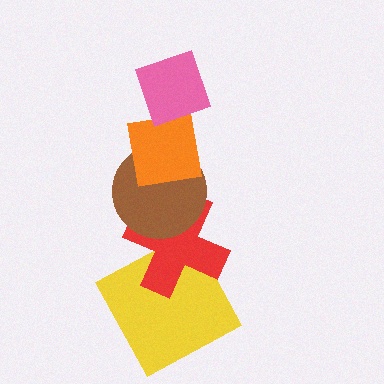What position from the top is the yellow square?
The yellow square is 5th from the top.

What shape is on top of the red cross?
The brown circle is on top of the red cross.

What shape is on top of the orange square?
The pink diamond is on top of the orange square.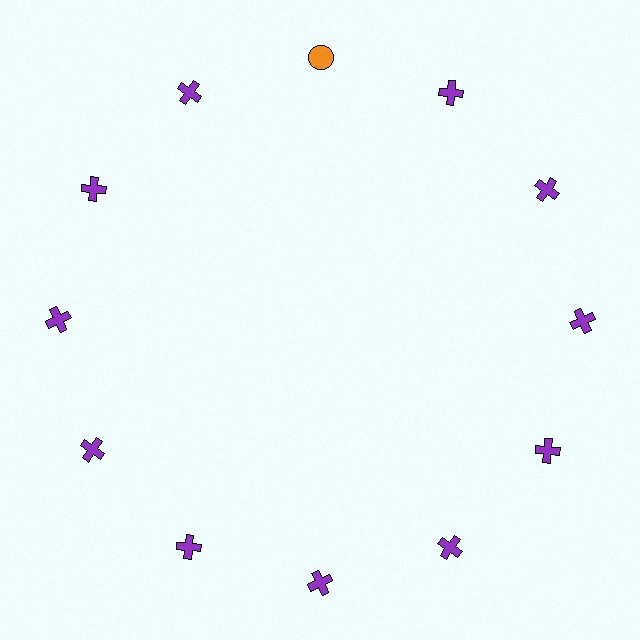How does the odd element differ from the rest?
It differs in both color (orange instead of purple) and shape (circle instead of cross).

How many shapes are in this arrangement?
There are 12 shapes arranged in a ring pattern.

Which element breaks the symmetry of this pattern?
The orange circle at roughly the 12 o'clock position breaks the symmetry. All other shapes are purple crosses.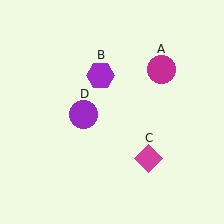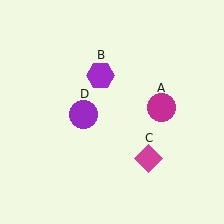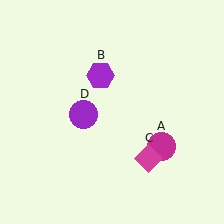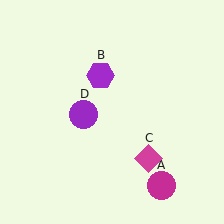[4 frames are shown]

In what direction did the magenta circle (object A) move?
The magenta circle (object A) moved down.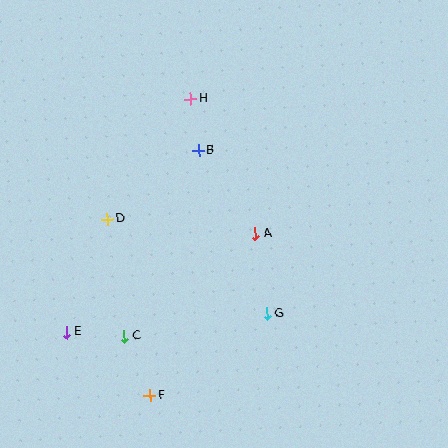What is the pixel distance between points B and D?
The distance between B and D is 114 pixels.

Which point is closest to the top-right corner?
Point H is closest to the top-right corner.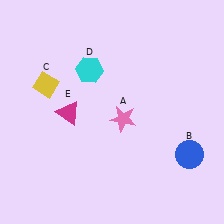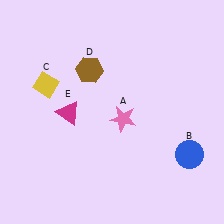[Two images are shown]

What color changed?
The hexagon (D) changed from cyan in Image 1 to brown in Image 2.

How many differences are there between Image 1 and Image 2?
There is 1 difference between the two images.